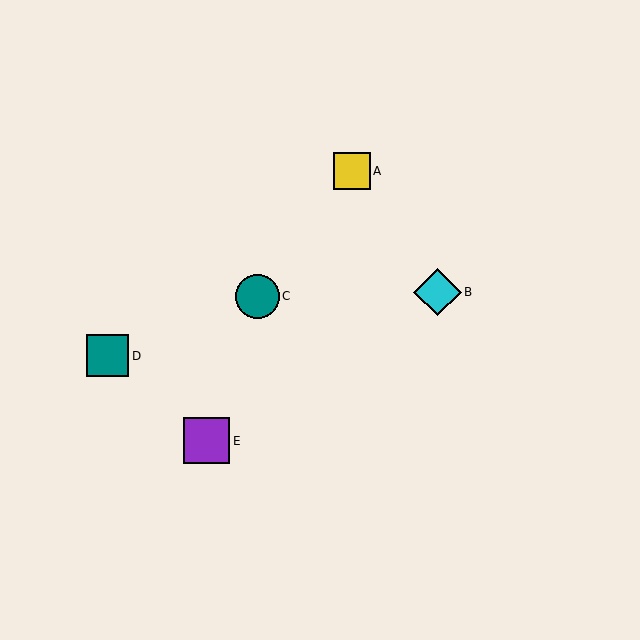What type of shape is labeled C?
Shape C is a teal circle.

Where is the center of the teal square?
The center of the teal square is at (108, 356).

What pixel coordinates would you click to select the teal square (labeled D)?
Click at (108, 356) to select the teal square D.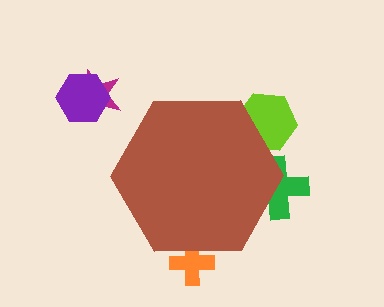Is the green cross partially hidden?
Yes, the green cross is partially hidden behind the brown hexagon.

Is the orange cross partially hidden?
Yes, the orange cross is partially hidden behind the brown hexagon.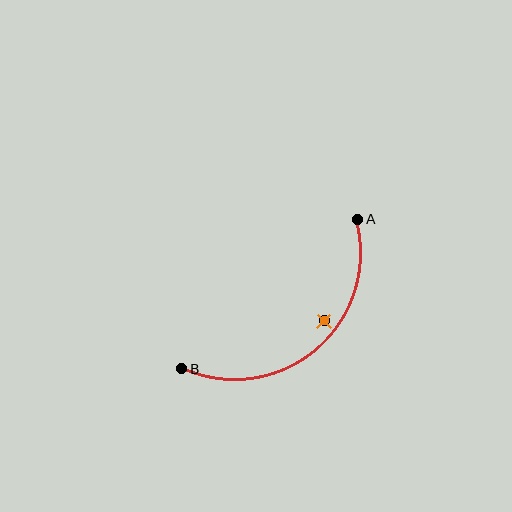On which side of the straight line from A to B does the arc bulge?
The arc bulges below and to the right of the straight line connecting A and B.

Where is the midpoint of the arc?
The arc midpoint is the point on the curve farthest from the straight line joining A and B. It sits below and to the right of that line.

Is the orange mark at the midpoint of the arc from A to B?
No — the orange mark does not lie on the arc at all. It sits slightly inside the curve.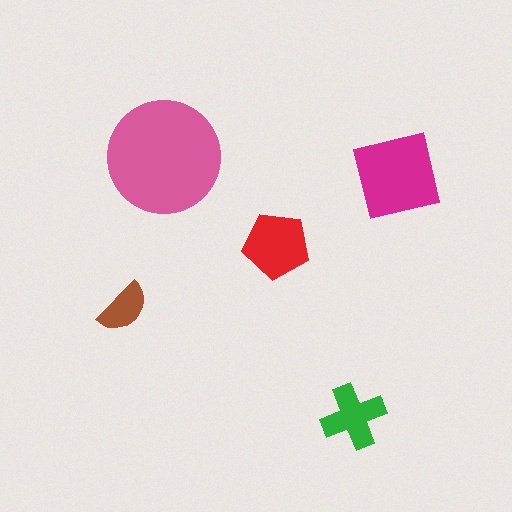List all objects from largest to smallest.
The pink circle, the magenta square, the red pentagon, the green cross, the brown semicircle.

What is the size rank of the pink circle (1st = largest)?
1st.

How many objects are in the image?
There are 5 objects in the image.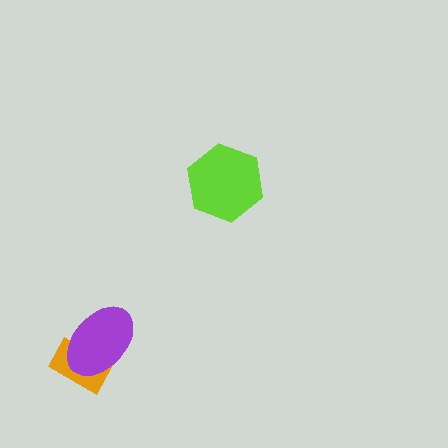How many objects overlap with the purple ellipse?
1 object overlaps with the purple ellipse.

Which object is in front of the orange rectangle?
The purple ellipse is in front of the orange rectangle.